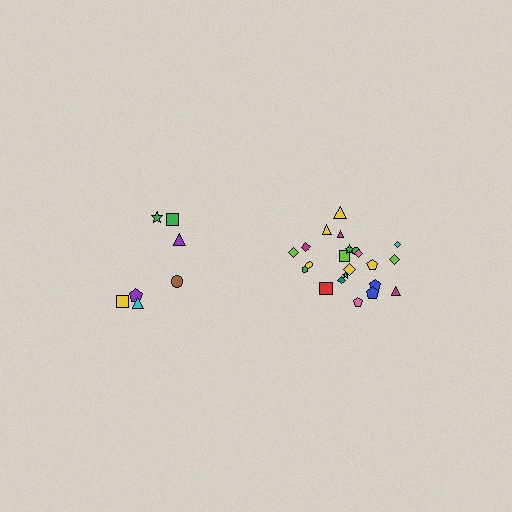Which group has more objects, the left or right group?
The right group.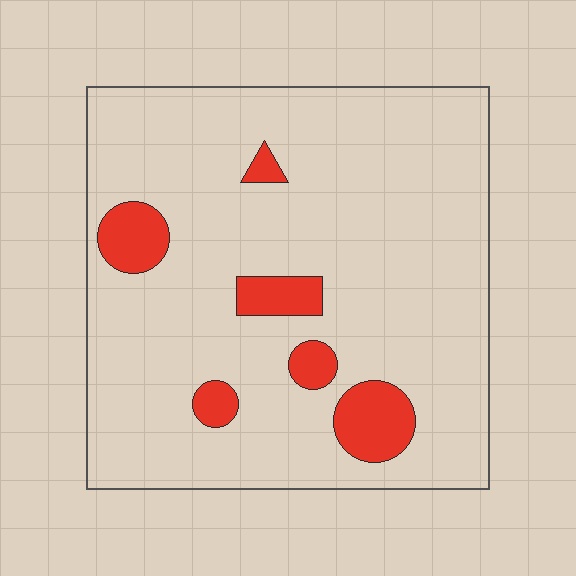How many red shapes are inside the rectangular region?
6.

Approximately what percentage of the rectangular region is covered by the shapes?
Approximately 10%.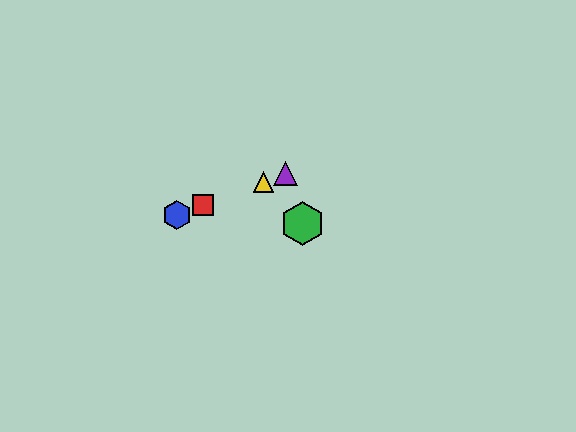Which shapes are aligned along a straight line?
The red square, the blue hexagon, the yellow triangle, the purple triangle are aligned along a straight line.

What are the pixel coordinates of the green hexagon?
The green hexagon is at (303, 223).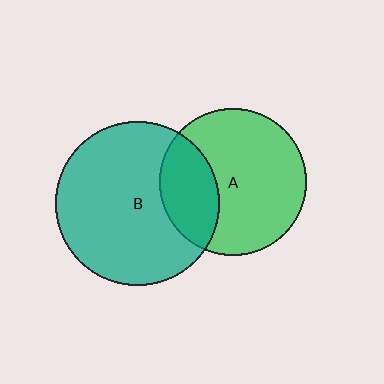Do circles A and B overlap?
Yes.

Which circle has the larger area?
Circle B (teal).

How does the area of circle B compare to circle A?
Approximately 1.2 times.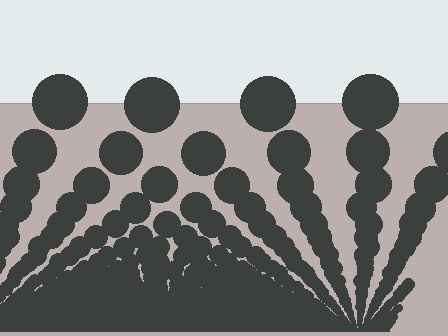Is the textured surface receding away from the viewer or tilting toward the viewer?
The surface appears to tilt toward the viewer. Texture elements get larger and sparser toward the top.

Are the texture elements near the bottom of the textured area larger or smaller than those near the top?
Smaller. The gradient is inverted — elements near the bottom are smaller and denser.